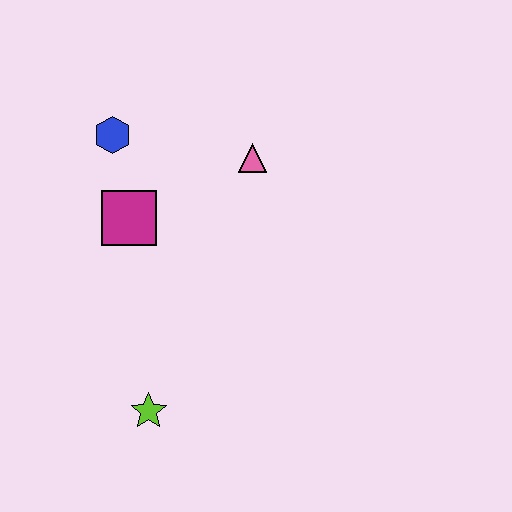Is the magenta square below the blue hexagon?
Yes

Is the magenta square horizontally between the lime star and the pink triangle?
No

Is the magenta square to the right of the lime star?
No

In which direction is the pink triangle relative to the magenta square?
The pink triangle is to the right of the magenta square.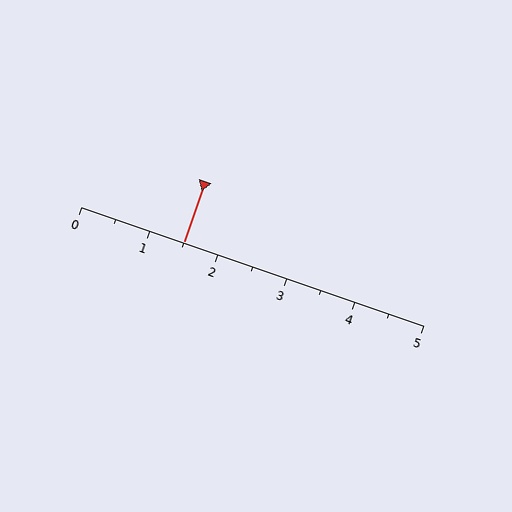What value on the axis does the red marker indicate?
The marker indicates approximately 1.5.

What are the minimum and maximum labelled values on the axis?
The axis runs from 0 to 5.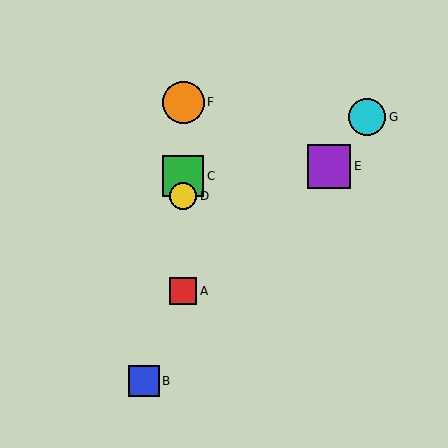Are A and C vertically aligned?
Yes, both are at x≈183.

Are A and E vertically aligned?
No, A is at x≈183 and E is at x≈329.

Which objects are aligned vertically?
Objects A, C, D, F are aligned vertically.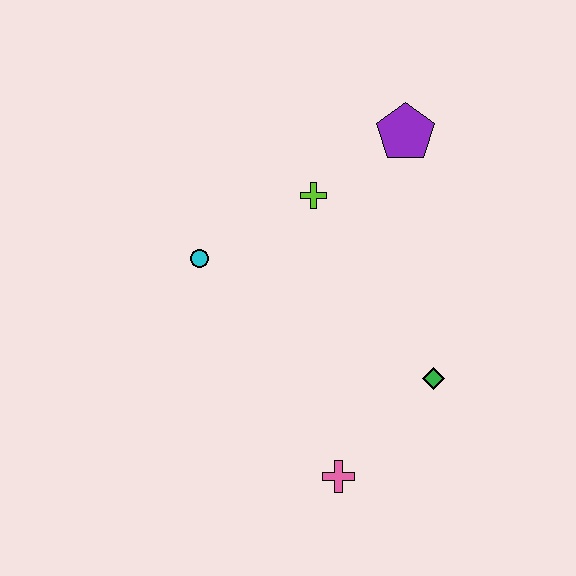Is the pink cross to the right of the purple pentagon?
No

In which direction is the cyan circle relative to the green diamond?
The cyan circle is to the left of the green diamond.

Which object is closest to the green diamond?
The pink cross is closest to the green diamond.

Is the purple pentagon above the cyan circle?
Yes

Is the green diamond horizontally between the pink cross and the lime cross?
No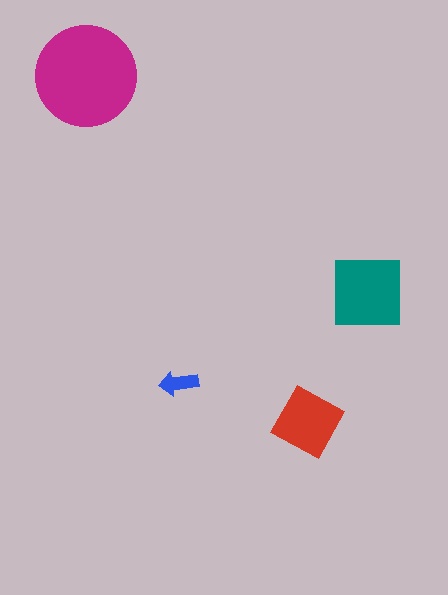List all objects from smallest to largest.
The blue arrow, the red diamond, the teal square, the magenta circle.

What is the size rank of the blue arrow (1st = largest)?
4th.